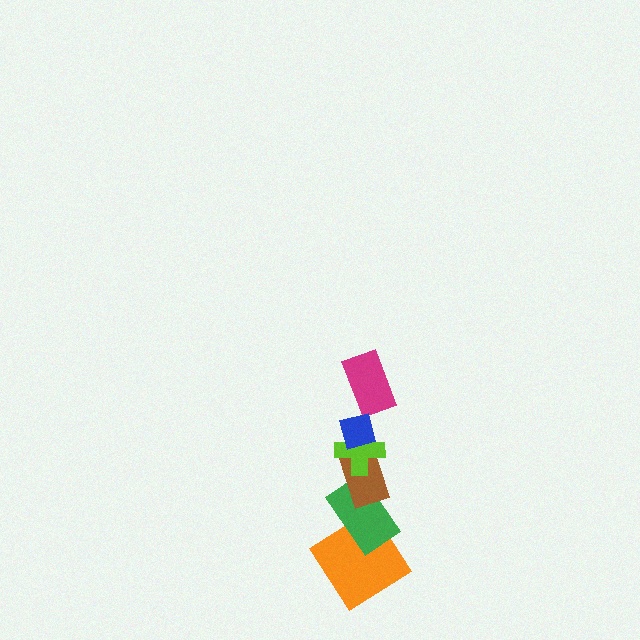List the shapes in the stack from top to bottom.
From top to bottom: the blue diamond, the magenta rectangle, the lime cross, the brown rectangle, the green rectangle, the orange diamond.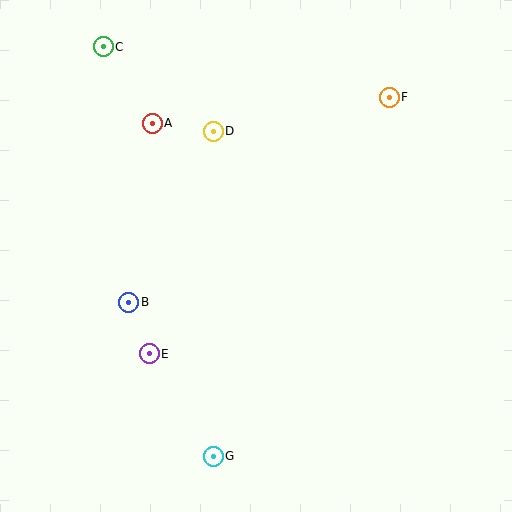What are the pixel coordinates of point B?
Point B is at (129, 302).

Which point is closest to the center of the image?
Point D at (213, 131) is closest to the center.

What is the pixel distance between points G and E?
The distance between G and E is 120 pixels.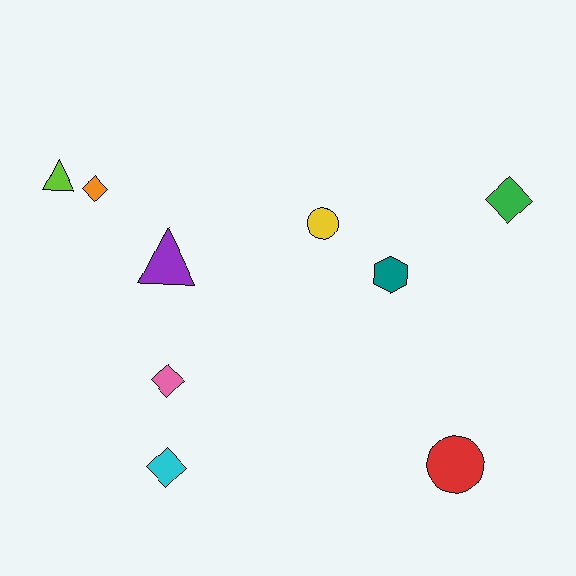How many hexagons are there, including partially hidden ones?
There is 1 hexagon.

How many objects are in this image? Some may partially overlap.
There are 9 objects.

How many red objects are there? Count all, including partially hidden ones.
There is 1 red object.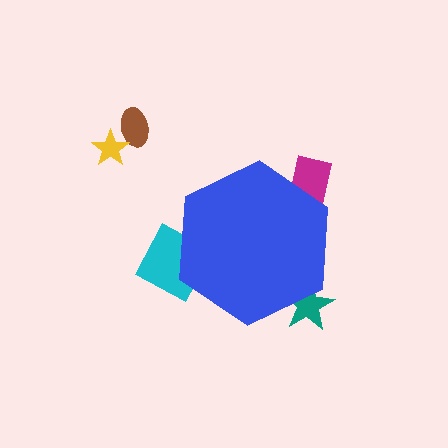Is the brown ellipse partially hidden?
No, the brown ellipse is fully visible.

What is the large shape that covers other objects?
A blue hexagon.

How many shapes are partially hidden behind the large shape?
3 shapes are partially hidden.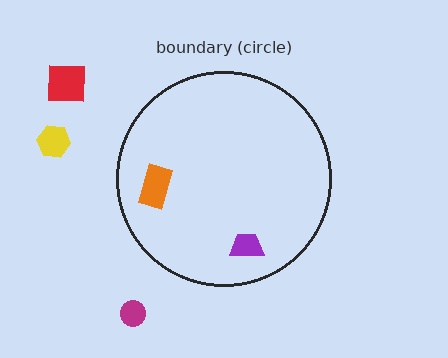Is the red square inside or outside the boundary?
Outside.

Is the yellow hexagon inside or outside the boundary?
Outside.